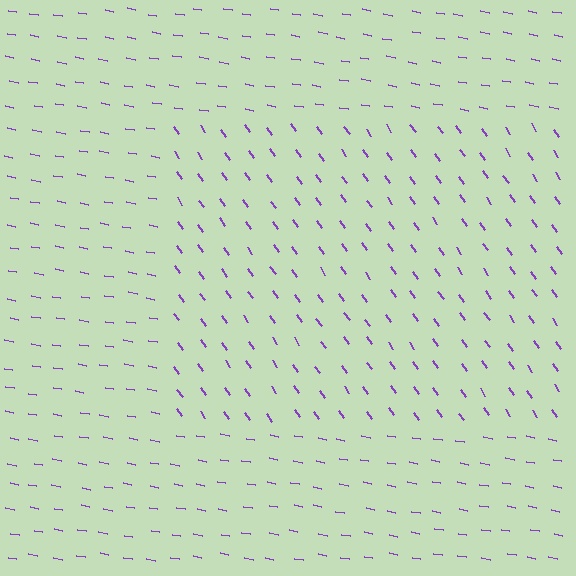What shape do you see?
I see a rectangle.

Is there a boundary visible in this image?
Yes, there is a texture boundary formed by a change in line orientation.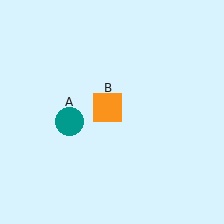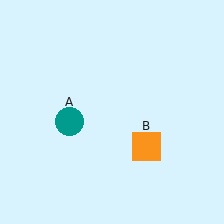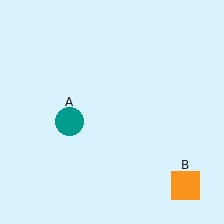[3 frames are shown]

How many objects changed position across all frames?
1 object changed position: orange square (object B).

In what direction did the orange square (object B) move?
The orange square (object B) moved down and to the right.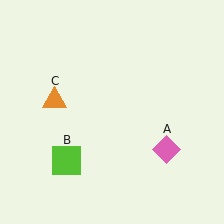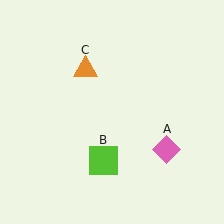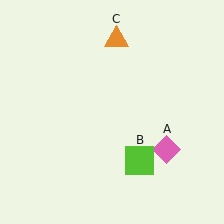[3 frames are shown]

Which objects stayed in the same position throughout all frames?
Pink diamond (object A) remained stationary.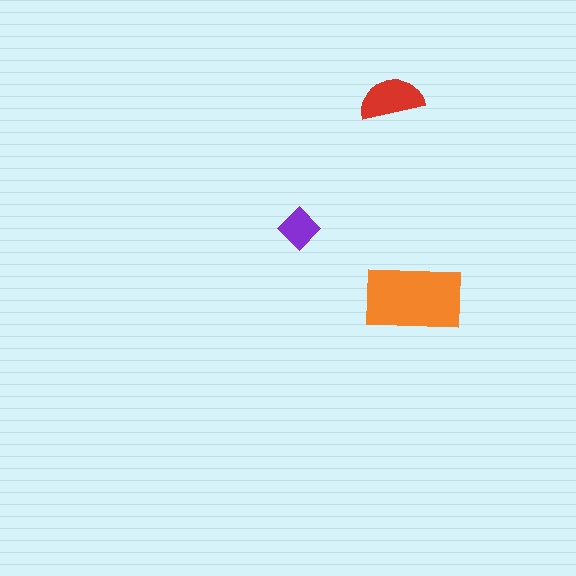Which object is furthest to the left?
The purple diamond is leftmost.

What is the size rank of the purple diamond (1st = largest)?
3rd.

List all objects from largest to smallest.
The orange rectangle, the red semicircle, the purple diamond.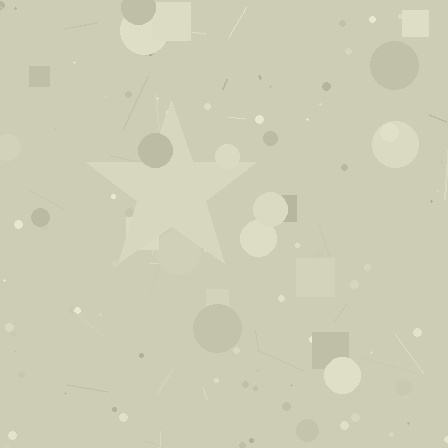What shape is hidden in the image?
A star is hidden in the image.